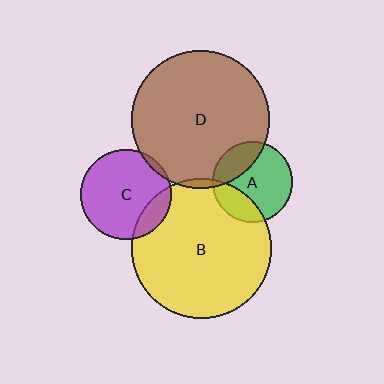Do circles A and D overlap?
Yes.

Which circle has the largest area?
Circle B (yellow).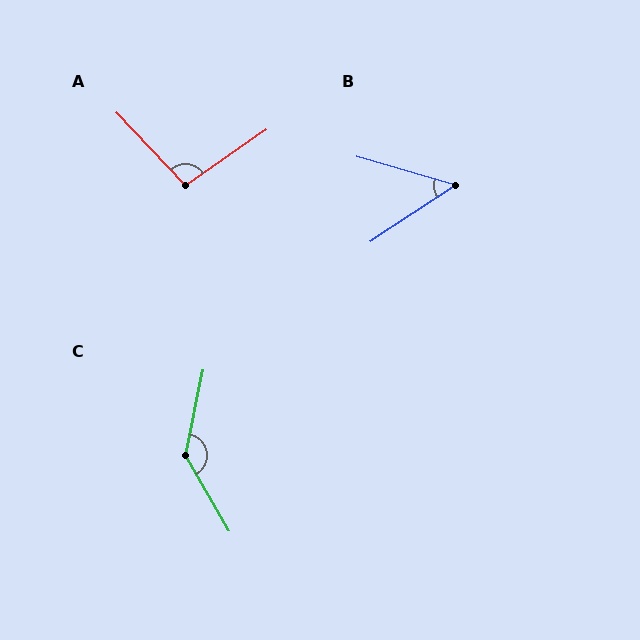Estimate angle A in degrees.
Approximately 99 degrees.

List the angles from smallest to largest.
B (49°), A (99°), C (139°).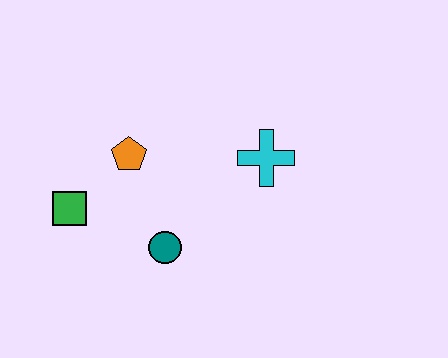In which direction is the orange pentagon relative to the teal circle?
The orange pentagon is above the teal circle.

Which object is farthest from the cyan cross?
The green square is farthest from the cyan cross.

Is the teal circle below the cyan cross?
Yes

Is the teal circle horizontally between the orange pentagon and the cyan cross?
Yes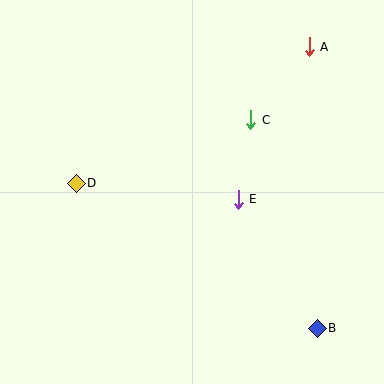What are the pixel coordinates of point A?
Point A is at (309, 47).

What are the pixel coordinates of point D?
Point D is at (76, 183).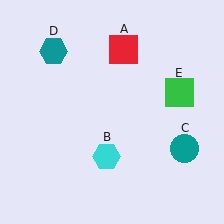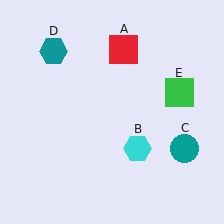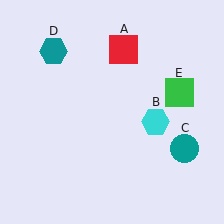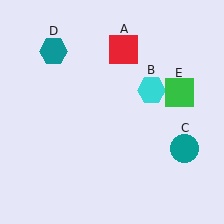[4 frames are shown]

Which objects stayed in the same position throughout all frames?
Red square (object A) and teal circle (object C) and teal hexagon (object D) and green square (object E) remained stationary.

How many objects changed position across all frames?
1 object changed position: cyan hexagon (object B).